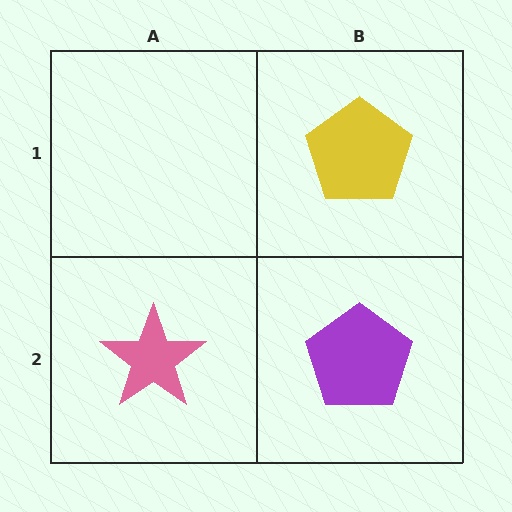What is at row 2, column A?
A pink star.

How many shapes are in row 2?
2 shapes.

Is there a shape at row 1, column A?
No, that cell is empty.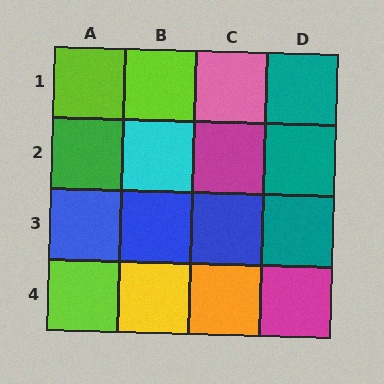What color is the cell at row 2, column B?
Cyan.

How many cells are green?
1 cell is green.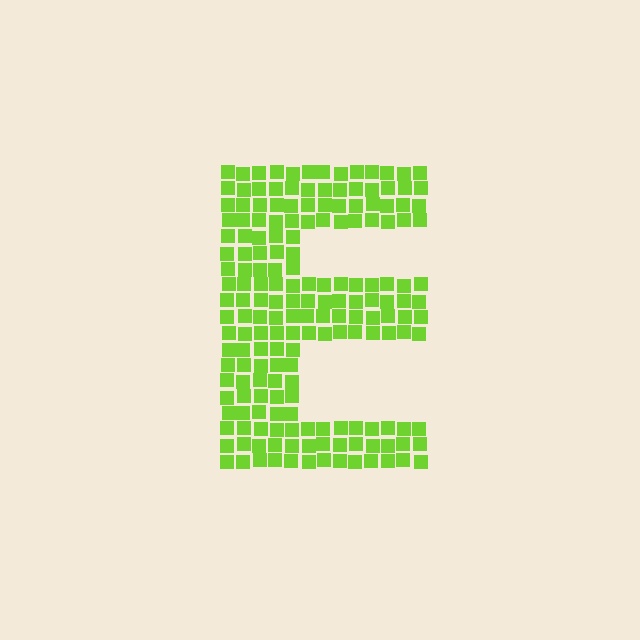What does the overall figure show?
The overall figure shows the letter E.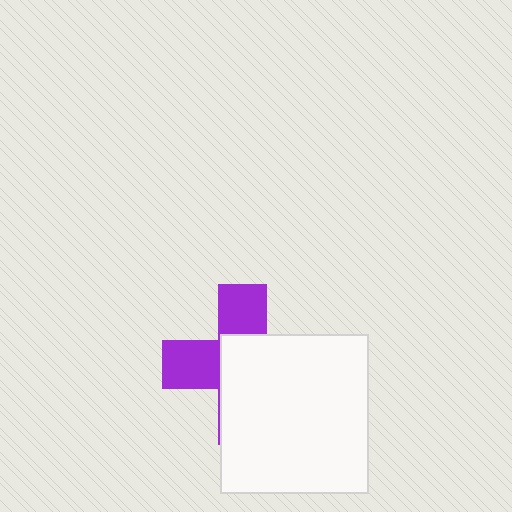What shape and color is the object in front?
The object in front is a white rectangle.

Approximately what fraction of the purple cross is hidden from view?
Roughly 60% of the purple cross is hidden behind the white rectangle.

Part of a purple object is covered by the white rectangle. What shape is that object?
It is a cross.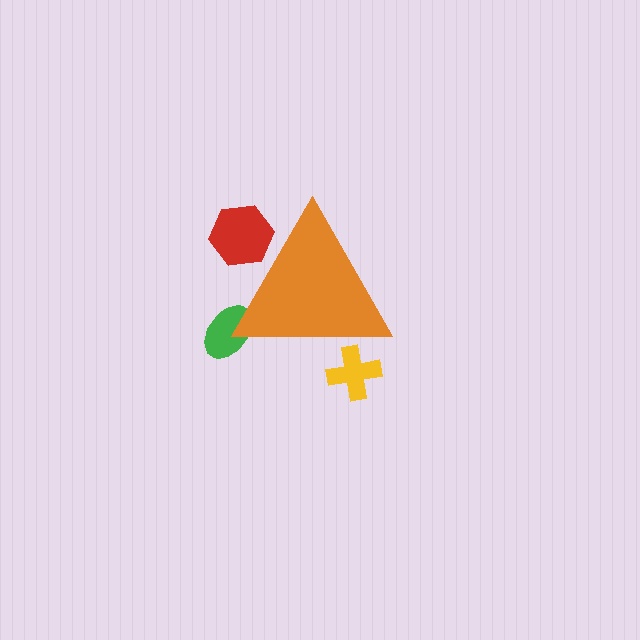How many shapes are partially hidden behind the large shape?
3 shapes are partially hidden.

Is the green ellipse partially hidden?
Yes, the green ellipse is partially hidden behind the orange triangle.